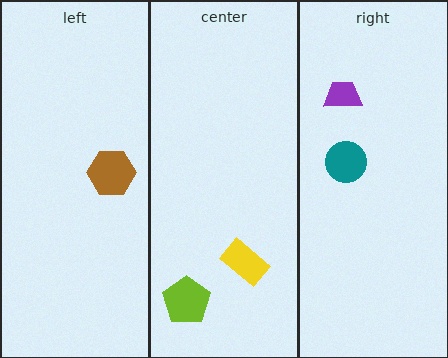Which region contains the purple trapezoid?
The right region.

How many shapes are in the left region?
1.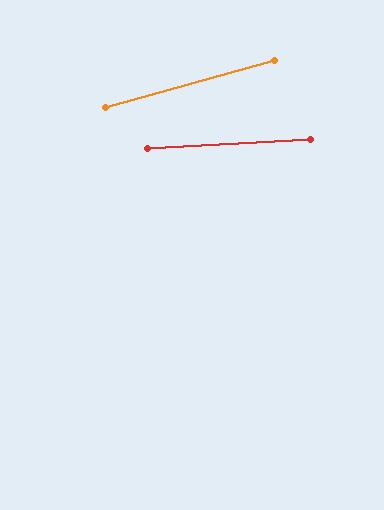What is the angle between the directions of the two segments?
Approximately 12 degrees.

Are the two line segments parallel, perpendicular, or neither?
Neither parallel nor perpendicular — they differ by about 12°.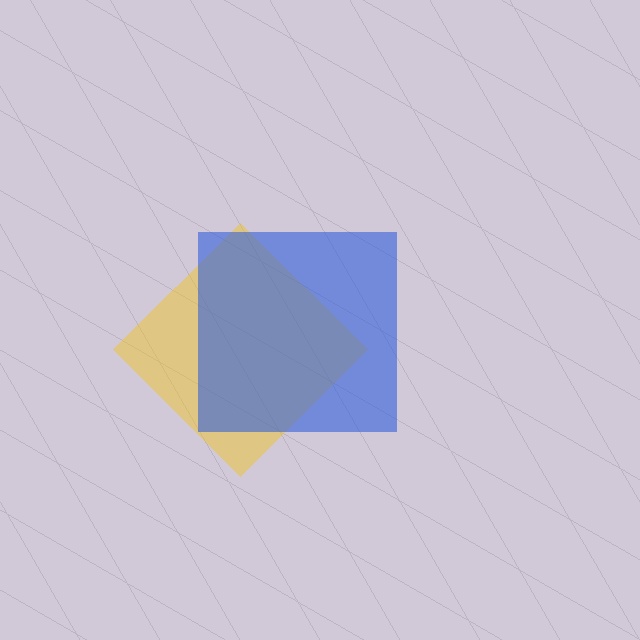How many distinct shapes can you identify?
There are 2 distinct shapes: a yellow diamond, a blue square.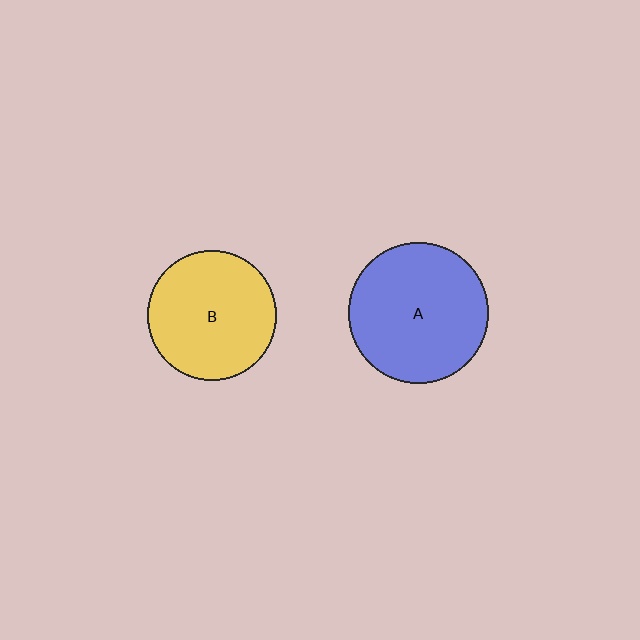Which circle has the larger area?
Circle A (blue).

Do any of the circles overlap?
No, none of the circles overlap.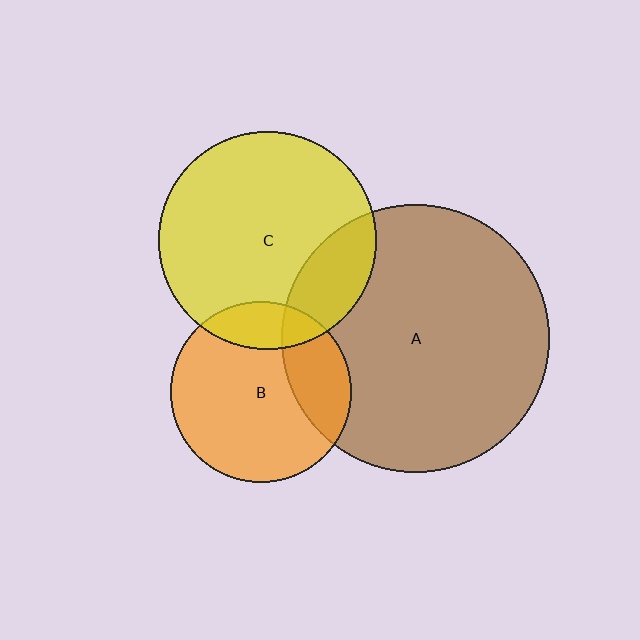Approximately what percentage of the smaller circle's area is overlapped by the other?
Approximately 25%.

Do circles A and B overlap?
Yes.